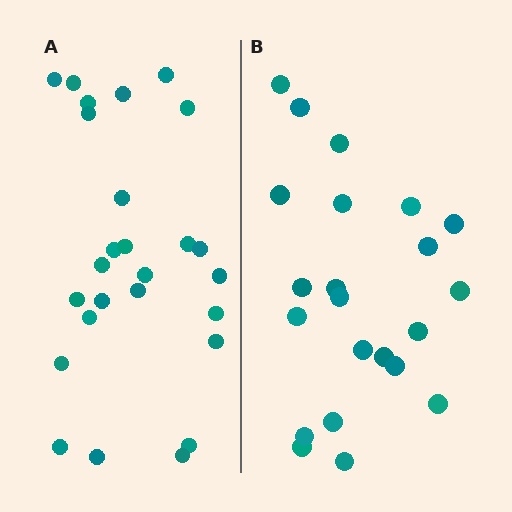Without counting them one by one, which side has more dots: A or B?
Region A (the left region) has more dots.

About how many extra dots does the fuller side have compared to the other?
Region A has about 4 more dots than region B.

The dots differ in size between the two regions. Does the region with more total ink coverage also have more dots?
No. Region B has more total ink coverage because its dots are larger, but region A actually contains more individual dots. Total area can be misleading — the number of items is what matters here.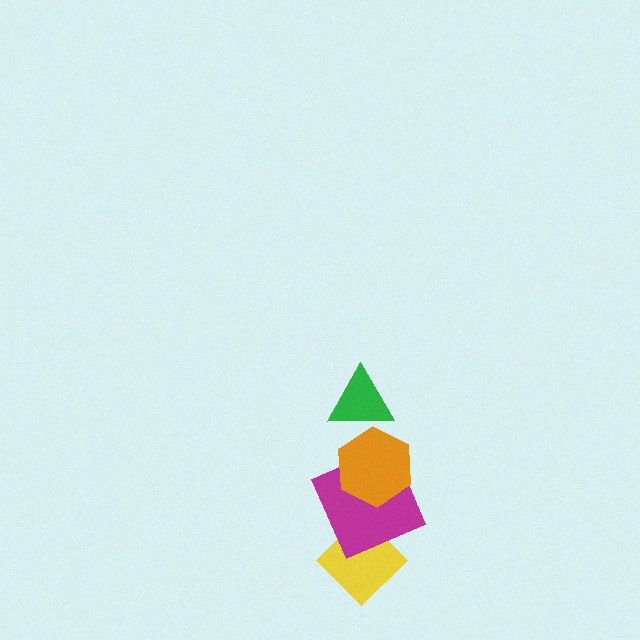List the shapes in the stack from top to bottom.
From top to bottom: the green triangle, the orange hexagon, the magenta square, the yellow diamond.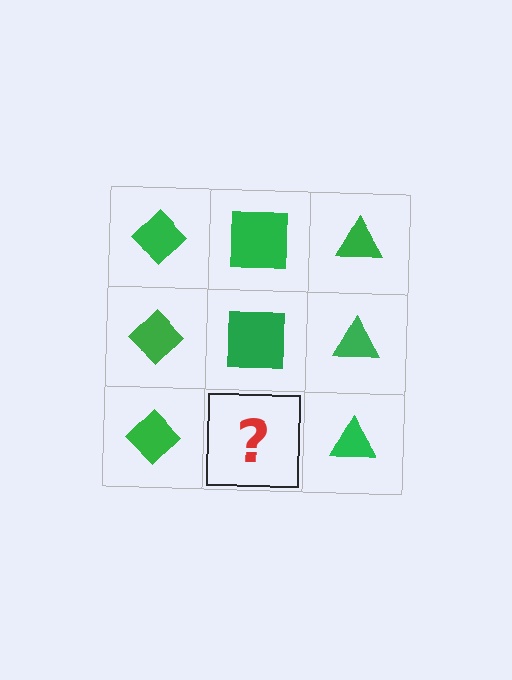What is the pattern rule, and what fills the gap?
The rule is that each column has a consistent shape. The gap should be filled with a green square.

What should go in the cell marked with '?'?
The missing cell should contain a green square.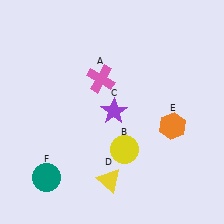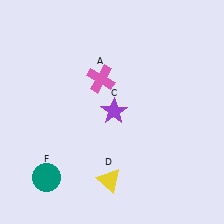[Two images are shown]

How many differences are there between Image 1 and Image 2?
There are 2 differences between the two images.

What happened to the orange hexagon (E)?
The orange hexagon (E) was removed in Image 2. It was in the bottom-right area of Image 1.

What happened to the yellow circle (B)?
The yellow circle (B) was removed in Image 2. It was in the bottom-right area of Image 1.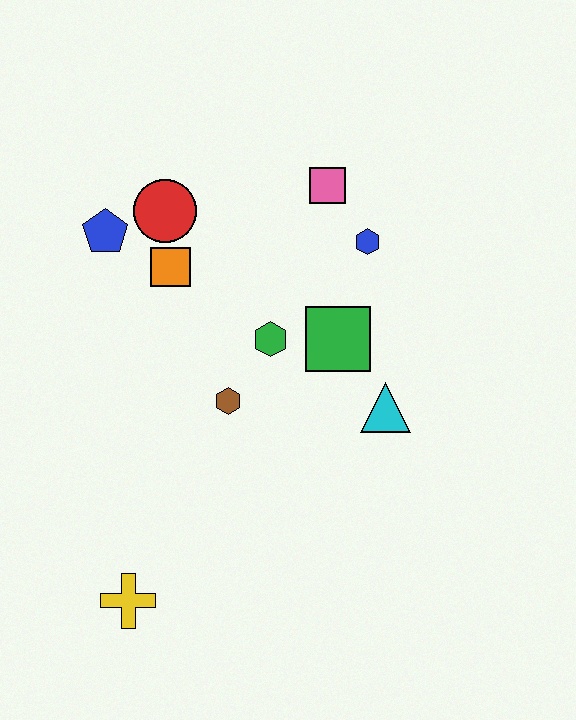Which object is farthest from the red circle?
The yellow cross is farthest from the red circle.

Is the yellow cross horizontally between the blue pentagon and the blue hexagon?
Yes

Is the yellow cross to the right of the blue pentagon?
Yes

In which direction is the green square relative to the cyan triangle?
The green square is above the cyan triangle.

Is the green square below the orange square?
Yes